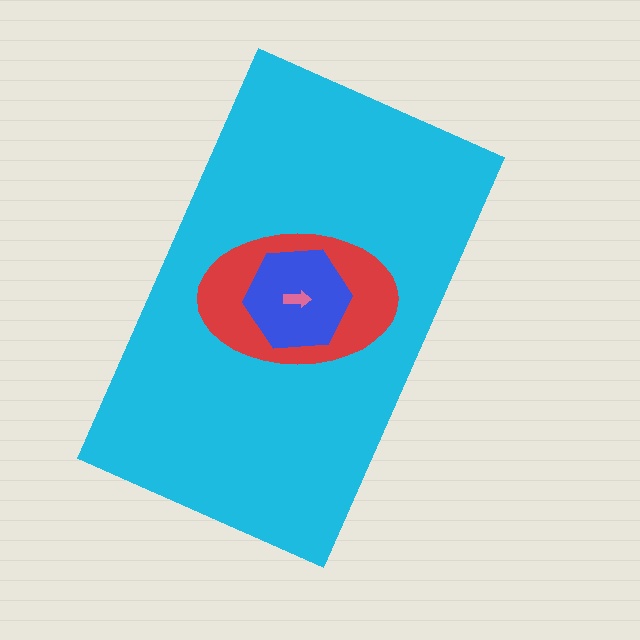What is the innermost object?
The pink arrow.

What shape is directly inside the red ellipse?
The blue hexagon.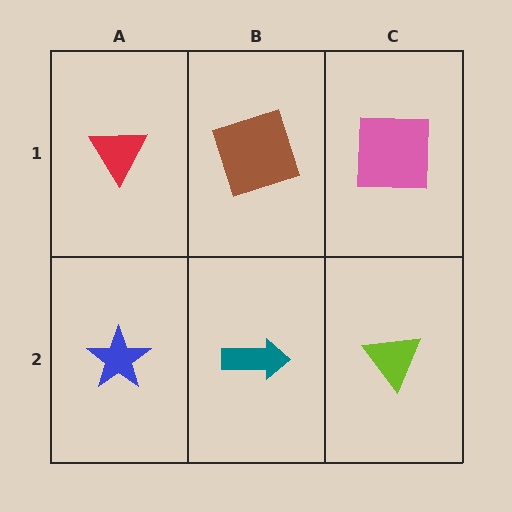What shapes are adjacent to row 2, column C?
A pink square (row 1, column C), a teal arrow (row 2, column B).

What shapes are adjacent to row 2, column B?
A brown square (row 1, column B), a blue star (row 2, column A), a lime triangle (row 2, column C).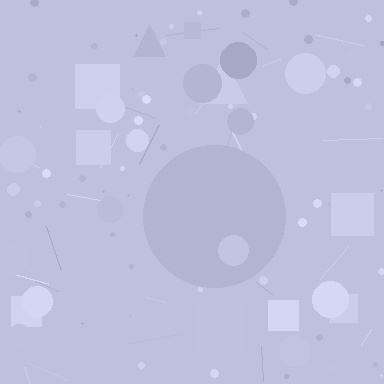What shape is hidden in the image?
A circle is hidden in the image.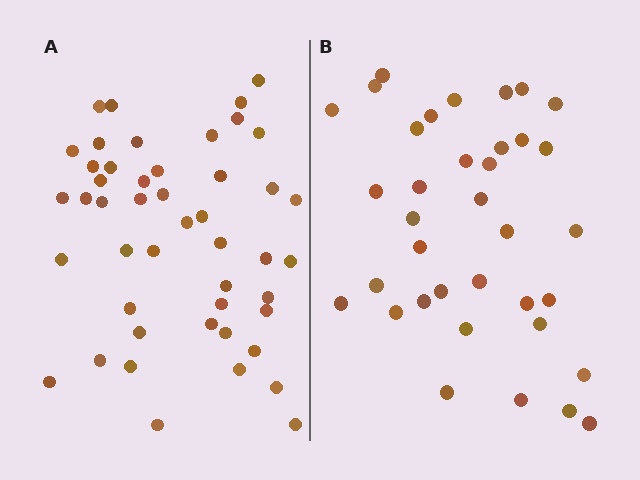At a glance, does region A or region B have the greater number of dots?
Region A (the left region) has more dots.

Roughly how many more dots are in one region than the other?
Region A has roughly 12 or so more dots than region B.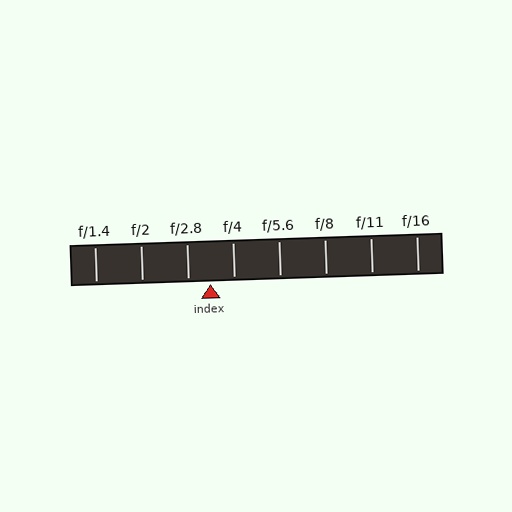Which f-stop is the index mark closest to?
The index mark is closest to f/2.8.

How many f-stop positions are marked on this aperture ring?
There are 8 f-stop positions marked.